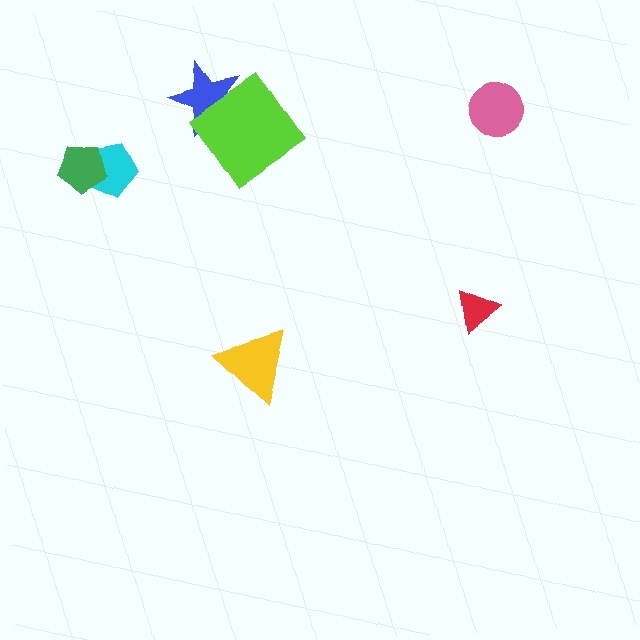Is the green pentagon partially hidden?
No, no other shape covers it.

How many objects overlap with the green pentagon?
1 object overlaps with the green pentagon.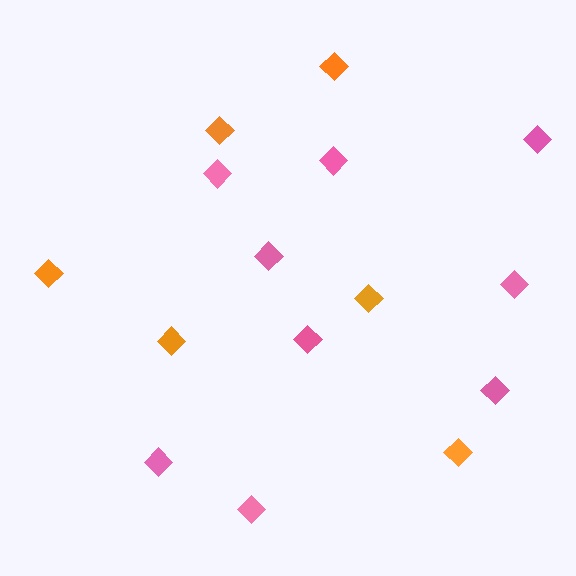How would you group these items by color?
There are 2 groups: one group of orange diamonds (6) and one group of pink diamonds (9).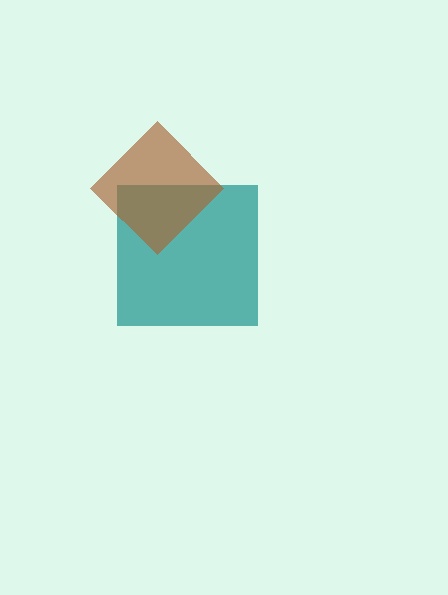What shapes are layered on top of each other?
The layered shapes are: a teal square, a brown diamond.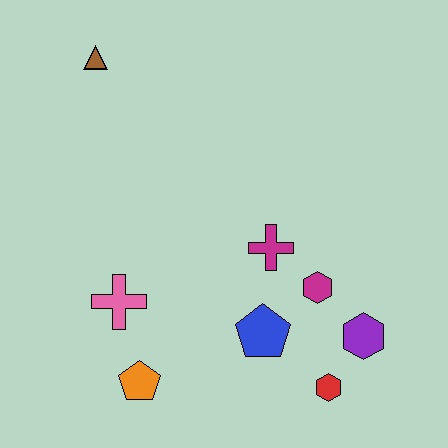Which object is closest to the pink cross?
The orange pentagon is closest to the pink cross.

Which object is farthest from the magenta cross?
The brown triangle is farthest from the magenta cross.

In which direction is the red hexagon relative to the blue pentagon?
The red hexagon is to the right of the blue pentagon.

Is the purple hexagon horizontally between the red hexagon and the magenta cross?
No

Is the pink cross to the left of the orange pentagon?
Yes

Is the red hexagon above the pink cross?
No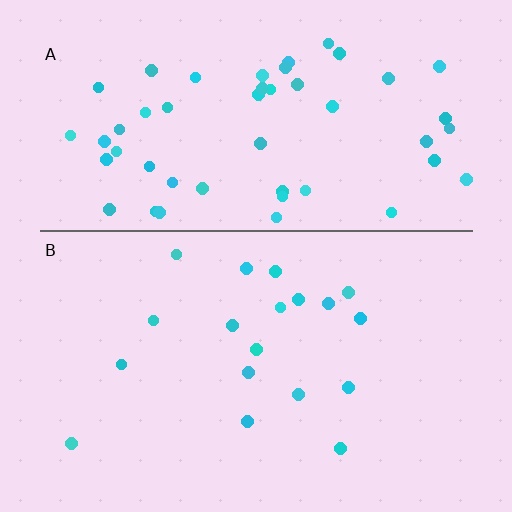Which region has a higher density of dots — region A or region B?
A (the top).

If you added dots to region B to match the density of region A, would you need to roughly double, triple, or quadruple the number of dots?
Approximately triple.